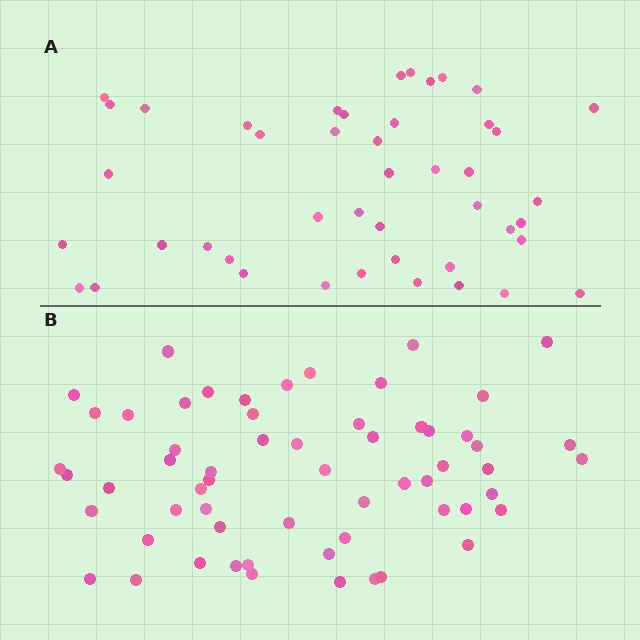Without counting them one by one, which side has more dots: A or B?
Region B (the bottom region) has more dots.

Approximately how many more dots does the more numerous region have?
Region B has approximately 15 more dots than region A.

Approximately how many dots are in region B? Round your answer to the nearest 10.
About 60 dots.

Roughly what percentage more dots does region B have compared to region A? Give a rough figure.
About 35% more.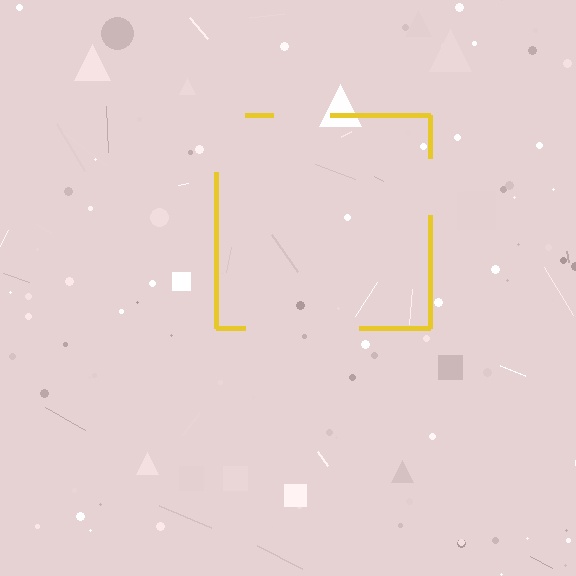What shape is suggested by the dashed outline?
The dashed outline suggests a square.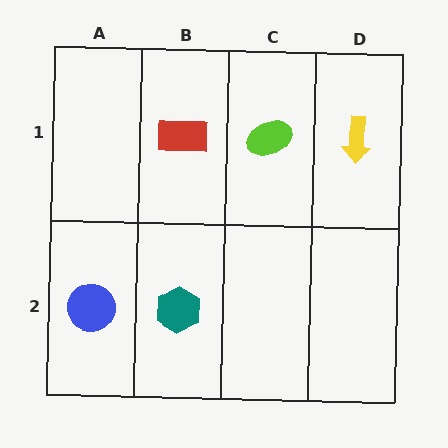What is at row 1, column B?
A red rectangle.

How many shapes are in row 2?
2 shapes.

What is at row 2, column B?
A teal hexagon.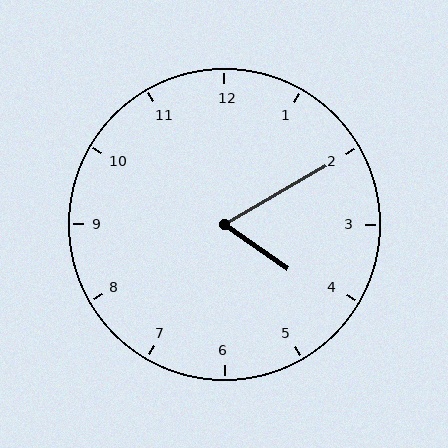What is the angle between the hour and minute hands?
Approximately 65 degrees.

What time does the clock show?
4:10.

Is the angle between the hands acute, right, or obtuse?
It is acute.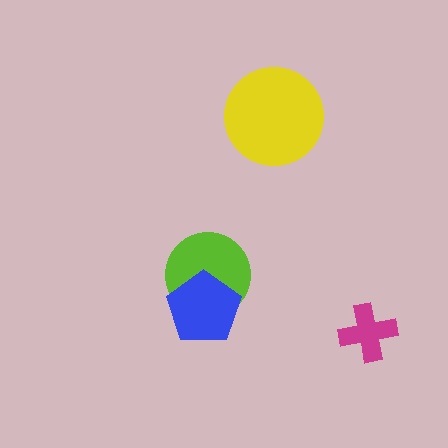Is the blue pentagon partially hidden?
No, no other shape covers it.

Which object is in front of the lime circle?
The blue pentagon is in front of the lime circle.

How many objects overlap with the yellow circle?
0 objects overlap with the yellow circle.